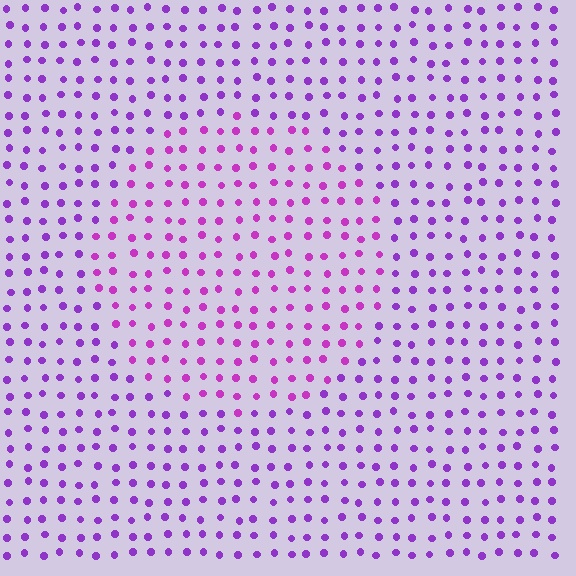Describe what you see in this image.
The image is filled with small purple elements in a uniform arrangement. A circle-shaped region is visible where the elements are tinted to a slightly different hue, forming a subtle color boundary.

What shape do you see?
I see a circle.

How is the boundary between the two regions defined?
The boundary is defined purely by a slight shift in hue (about 25 degrees). Spacing, size, and orientation are identical on both sides.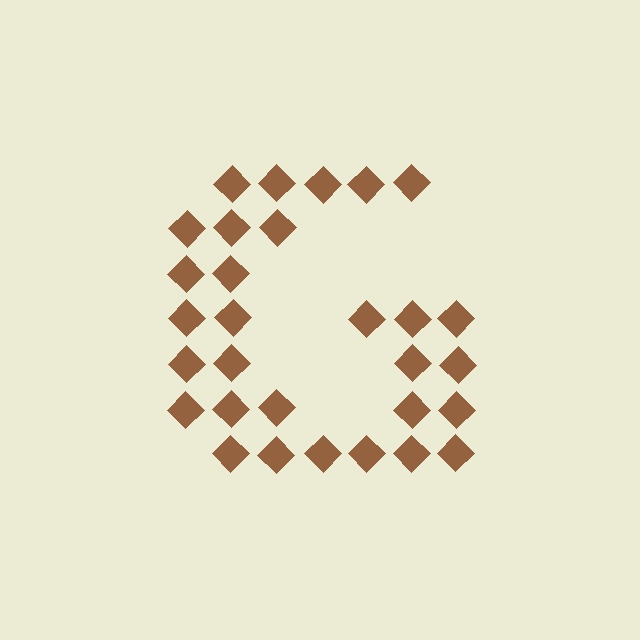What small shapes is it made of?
It is made of small diamonds.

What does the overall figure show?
The overall figure shows the letter G.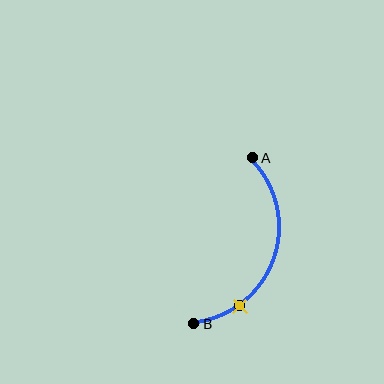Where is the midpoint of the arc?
The arc midpoint is the point on the curve farthest from the straight line joining A and B. It sits to the right of that line.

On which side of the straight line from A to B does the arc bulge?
The arc bulges to the right of the straight line connecting A and B.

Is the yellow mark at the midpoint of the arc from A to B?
No. The yellow mark lies on the arc but is closer to endpoint B. The arc midpoint would be at the point on the curve equidistant along the arc from both A and B.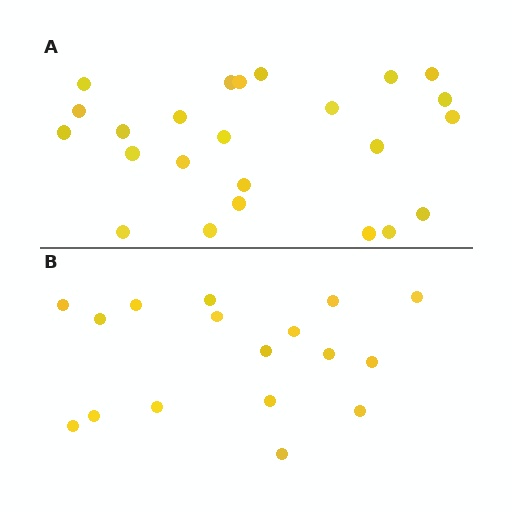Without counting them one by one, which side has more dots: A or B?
Region A (the top region) has more dots.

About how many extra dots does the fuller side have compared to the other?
Region A has roughly 8 or so more dots than region B.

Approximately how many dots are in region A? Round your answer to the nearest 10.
About 20 dots. (The exact count is 24, which rounds to 20.)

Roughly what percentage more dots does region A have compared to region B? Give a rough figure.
About 40% more.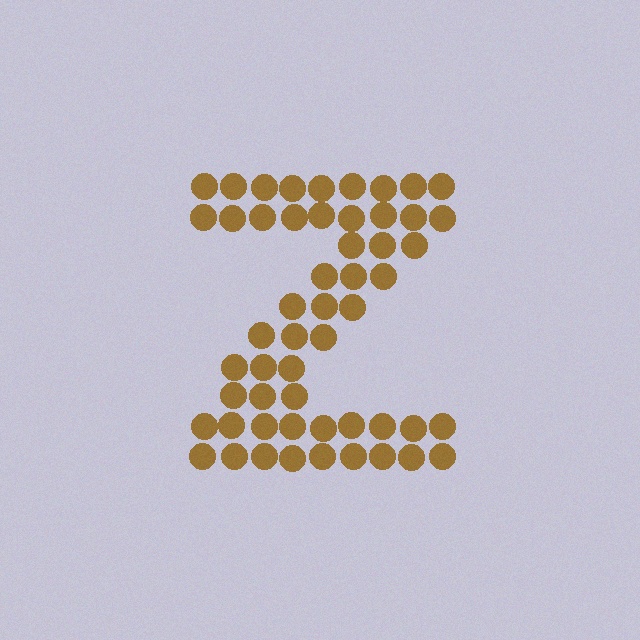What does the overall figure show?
The overall figure shows the letter Z.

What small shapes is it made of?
It is made of small circles.